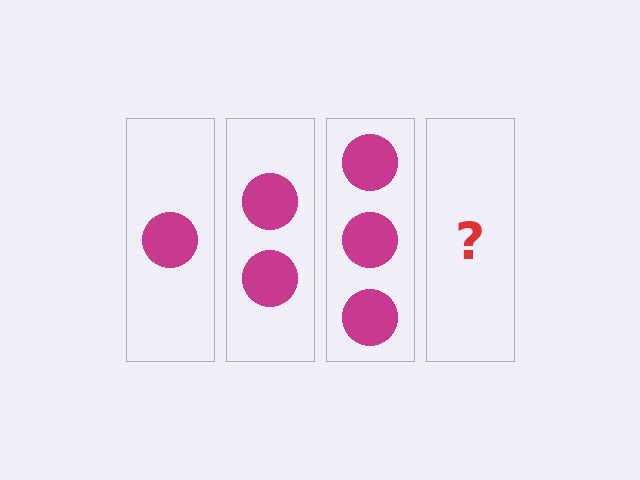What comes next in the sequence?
The next element should be 4 circles.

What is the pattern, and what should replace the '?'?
The pattern is that each step adds one more circle. The '?' should be 4 circles.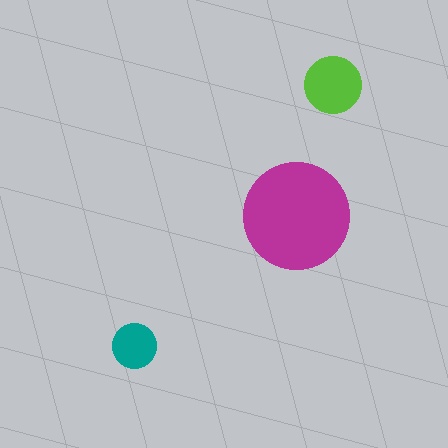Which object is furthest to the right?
The lime circle is rightmost.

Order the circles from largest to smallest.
the magenta one, the lime one, the teal one.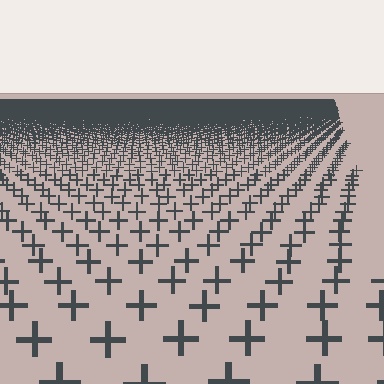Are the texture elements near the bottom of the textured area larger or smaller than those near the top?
Larger. Near the bottom, elements are closer to the viewer and appear at a bigger on-screen size.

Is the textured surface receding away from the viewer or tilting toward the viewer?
The surface is receding away from the viewer. Texture elements get smaller and denser toward the top.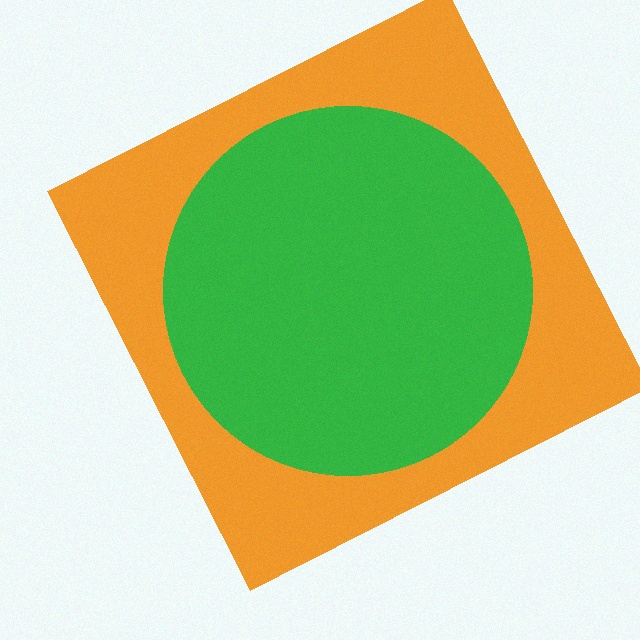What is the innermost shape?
The green circle.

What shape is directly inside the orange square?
The green circle.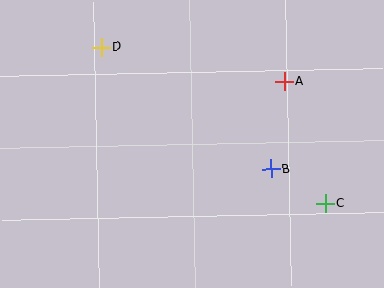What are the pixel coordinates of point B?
Point B is at (271, 169).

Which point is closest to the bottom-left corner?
Point D is closest to the bottom-left corner.